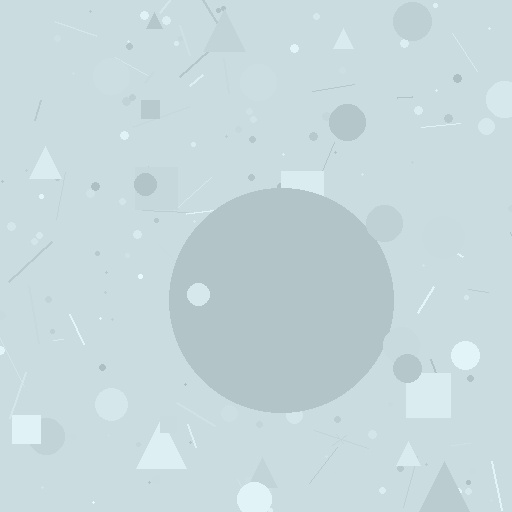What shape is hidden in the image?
A circle is hidden in the image.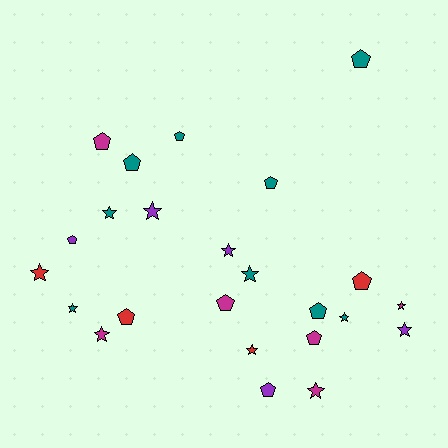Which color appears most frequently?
Teal, with 9 objects.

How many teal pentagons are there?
There are 5 teal pentagons.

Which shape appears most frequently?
Star, with 12 objects.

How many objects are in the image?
There are 24 objects.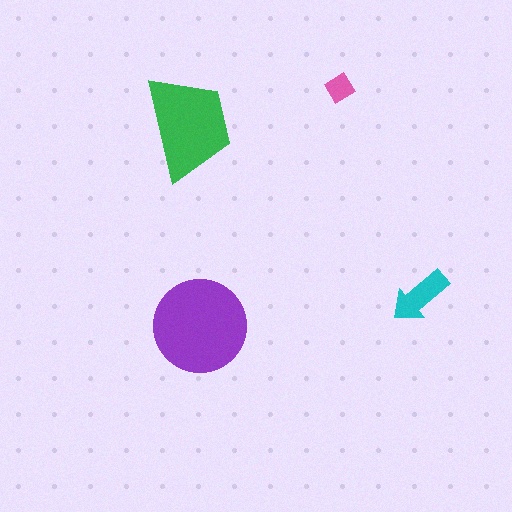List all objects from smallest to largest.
The pink diamond, the cyan arrow, the green trapezoid, the purple circle.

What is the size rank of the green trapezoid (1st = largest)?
2nd.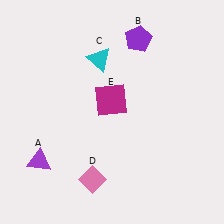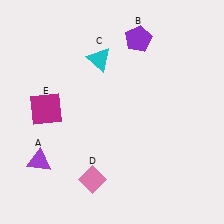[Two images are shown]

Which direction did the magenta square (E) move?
The magenta square (E) moved left.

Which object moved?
The magenta square (E) moved left.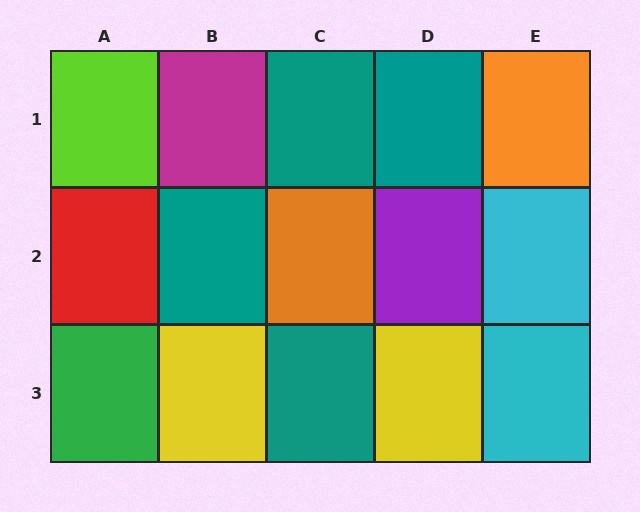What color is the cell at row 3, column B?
Yellow.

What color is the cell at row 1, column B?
Magenta.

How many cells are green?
1 cell is green.